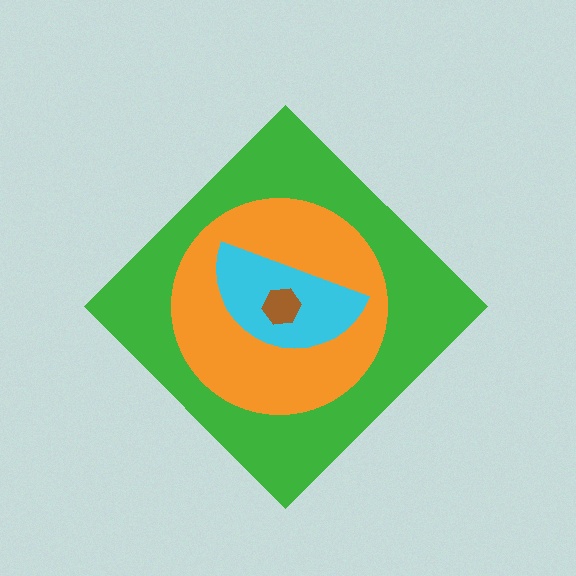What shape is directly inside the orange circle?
The cyan semicircle.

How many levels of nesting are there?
4.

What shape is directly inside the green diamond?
The orange circle.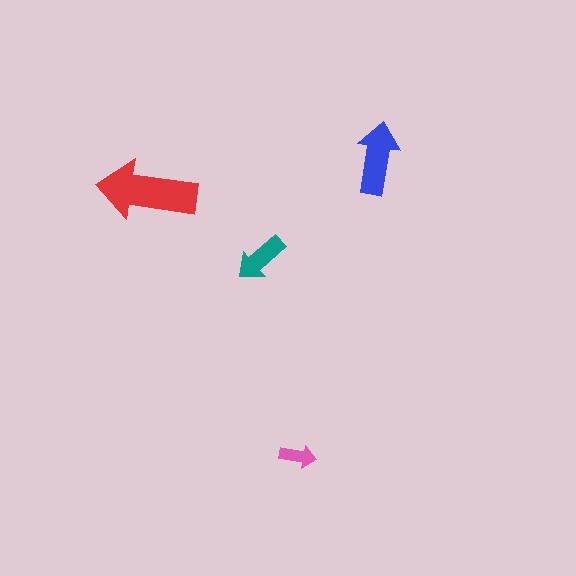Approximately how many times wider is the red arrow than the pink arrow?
About 2.5 times wider.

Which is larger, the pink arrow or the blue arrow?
The blue one.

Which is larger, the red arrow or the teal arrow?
The red one.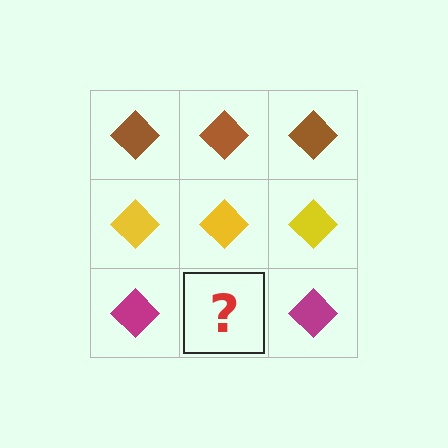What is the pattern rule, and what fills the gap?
The rule is that each row has a consistent color. The gap should be filled with a magenta diamond.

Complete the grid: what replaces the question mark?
The question mark should be replaced with a magenta diamond.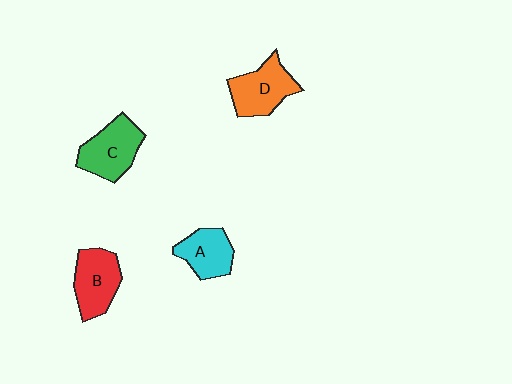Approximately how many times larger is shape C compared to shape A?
Approximately 1.3 times.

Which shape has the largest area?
Shape C (green).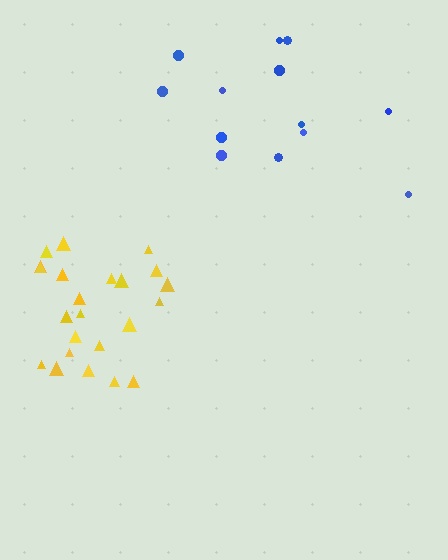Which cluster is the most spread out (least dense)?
Blue.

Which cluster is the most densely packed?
Yellow.